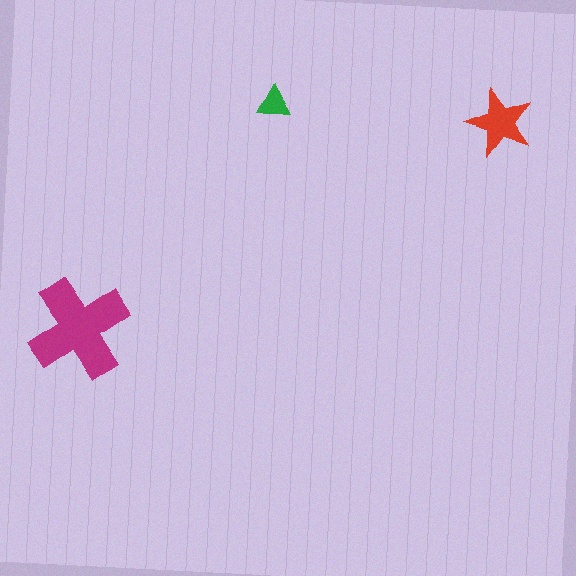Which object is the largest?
The magenta cross.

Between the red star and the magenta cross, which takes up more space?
The magenta cross.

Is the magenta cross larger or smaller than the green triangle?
Larger.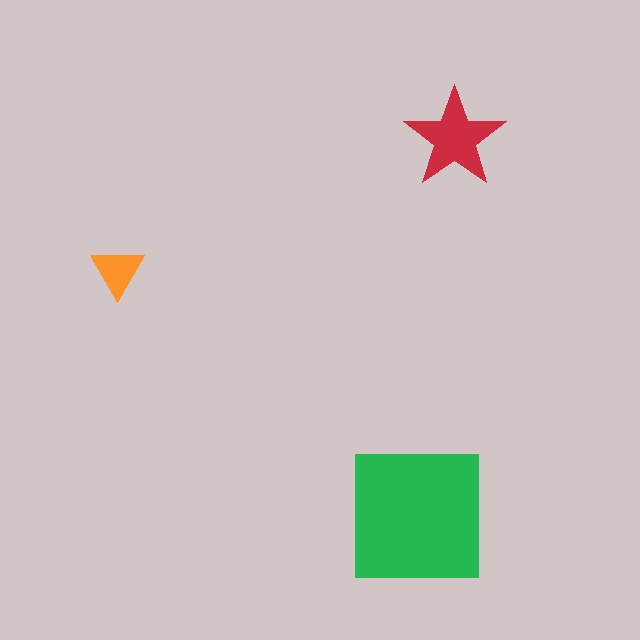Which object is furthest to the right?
The red star is rightmost.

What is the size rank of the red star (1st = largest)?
2nd.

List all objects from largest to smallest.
The green square, the red star, the orange triangle.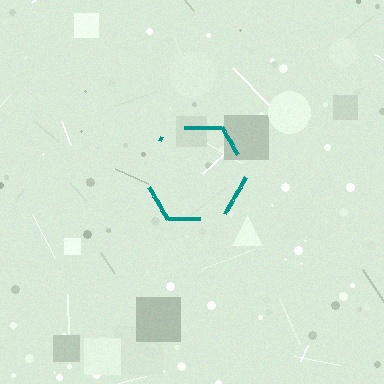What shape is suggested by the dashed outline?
The dashed outline suggests a hexagon.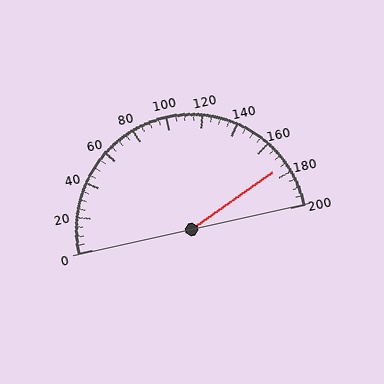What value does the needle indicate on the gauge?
The needle indicates approximately 175.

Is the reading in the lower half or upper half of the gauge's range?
The reading is in the upper half of the range (0 to 200).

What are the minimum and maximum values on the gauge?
The gauge ranges from 0 to 200.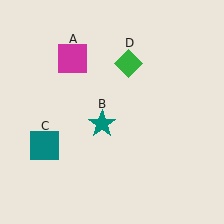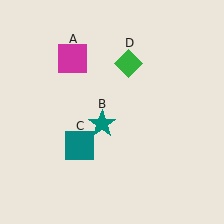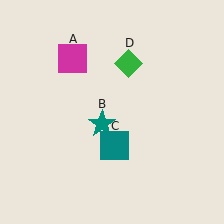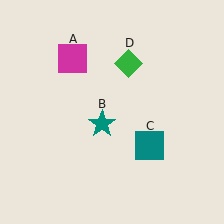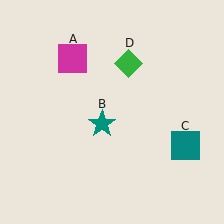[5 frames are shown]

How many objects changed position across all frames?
1 object changed position: teal square (object C).